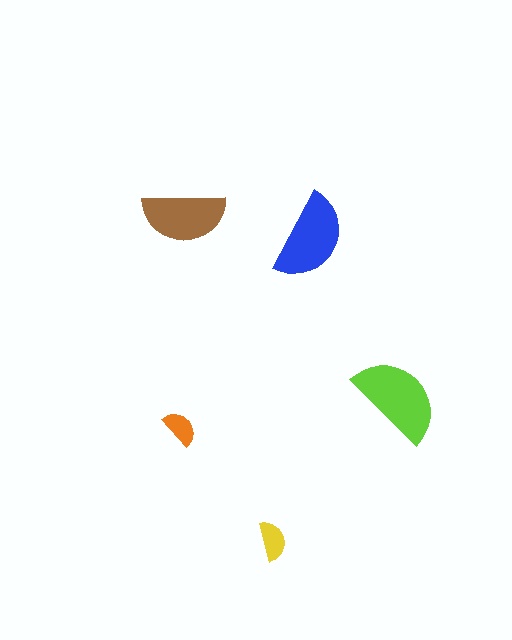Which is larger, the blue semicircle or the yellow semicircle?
The blue one.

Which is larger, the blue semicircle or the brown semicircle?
The blue one.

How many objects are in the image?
There are 5 objects in the image.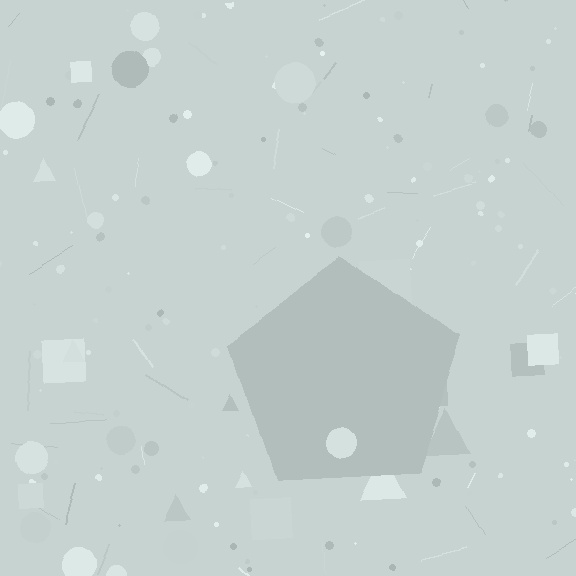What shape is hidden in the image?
A pentagon is hidden in the image.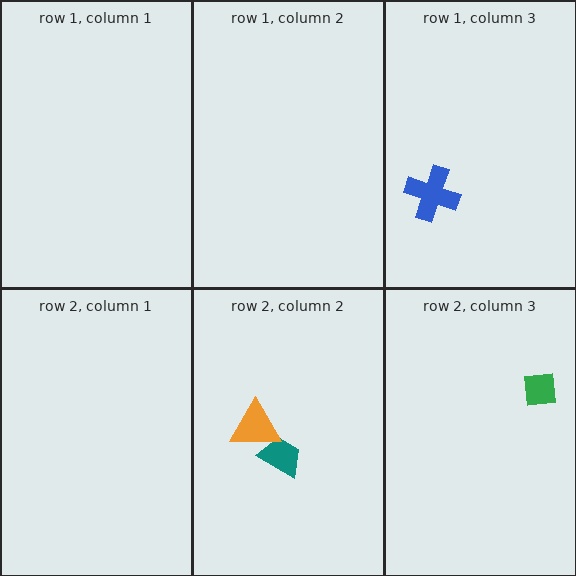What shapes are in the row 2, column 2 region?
The teal trapezoid, the orange triangle.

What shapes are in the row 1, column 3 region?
The blue cross.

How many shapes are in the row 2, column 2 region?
2.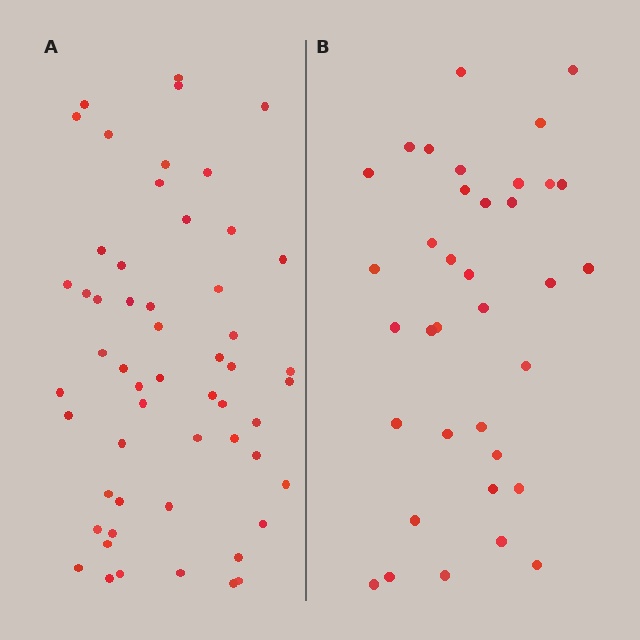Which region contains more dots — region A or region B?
Region A (the left region) has more dots.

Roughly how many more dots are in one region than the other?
Region A has approximately 20 more dots than region B.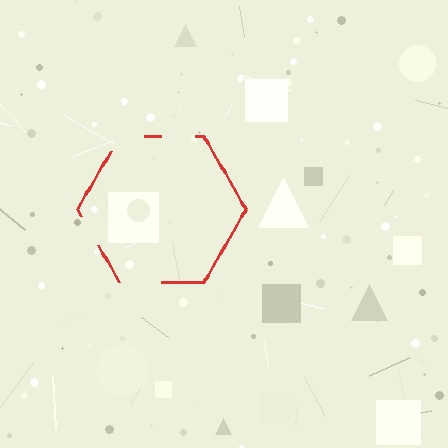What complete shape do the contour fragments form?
The contour fragments form a hexagon.